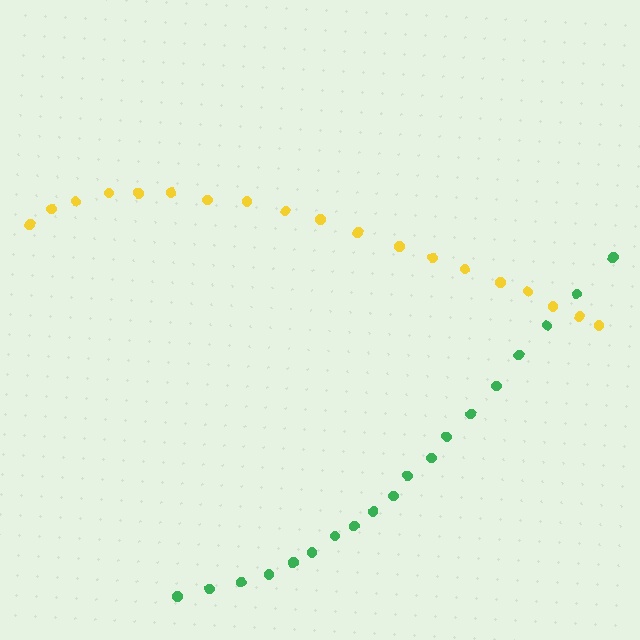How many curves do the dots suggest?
There are 2 distinct paths.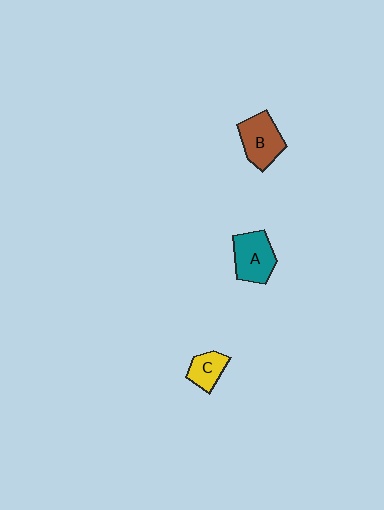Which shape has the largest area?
Shape A (teal).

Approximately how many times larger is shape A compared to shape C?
Approximately 1.6 times.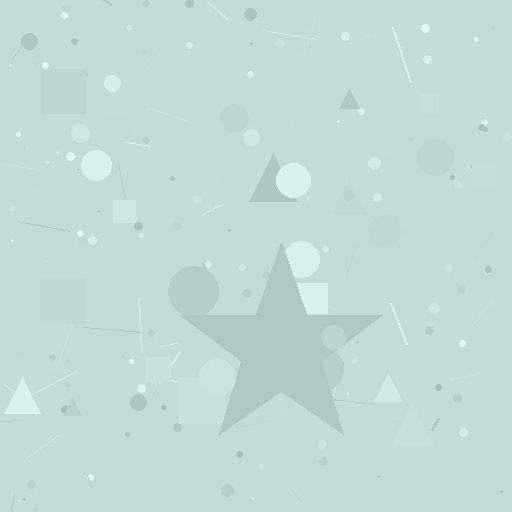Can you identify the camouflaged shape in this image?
The camouflaged shape is a star.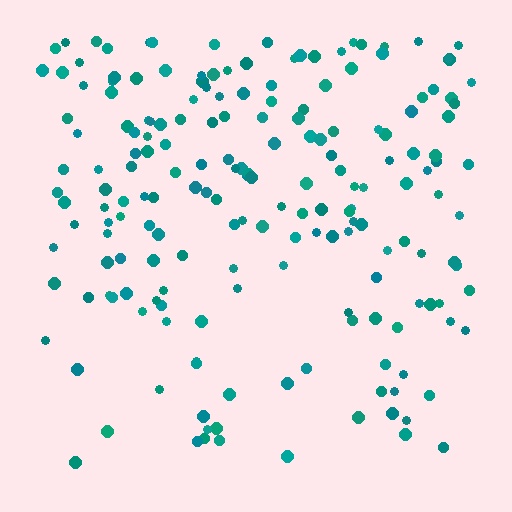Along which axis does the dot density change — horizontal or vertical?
Vertical.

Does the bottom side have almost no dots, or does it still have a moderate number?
Still a moderate number, just noticeably fewer than the top.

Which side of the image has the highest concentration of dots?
The top.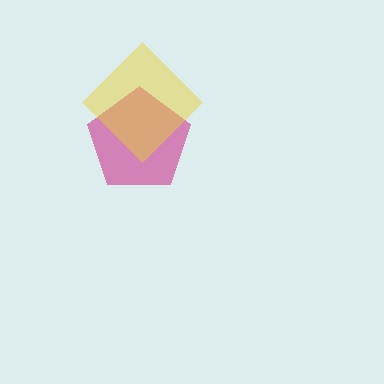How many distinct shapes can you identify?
There are 2 distinct shapes: a magenta pentagon, a yellow diamond.